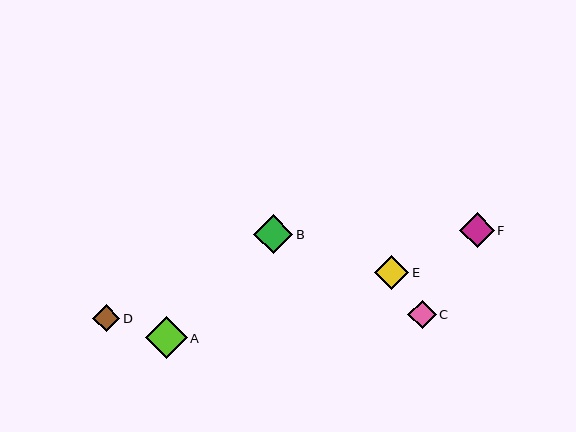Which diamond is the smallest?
Diamond D is the smallest with a size of approximately 28 pixels.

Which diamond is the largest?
Diamond A is the largest with a size of approximately 42 pixels.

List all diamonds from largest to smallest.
From largest to smallest: A, B, F, E, C, D.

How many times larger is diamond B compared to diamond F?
Diamond B is approximately 1.1 times the size of diamond F.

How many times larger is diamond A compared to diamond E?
Diamond A is approximately 1.2 times the size of diamond E.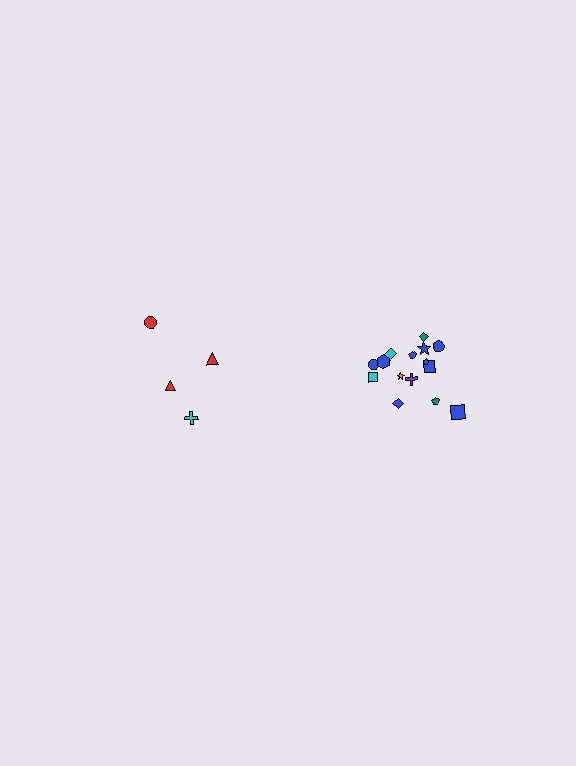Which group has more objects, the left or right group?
The right group.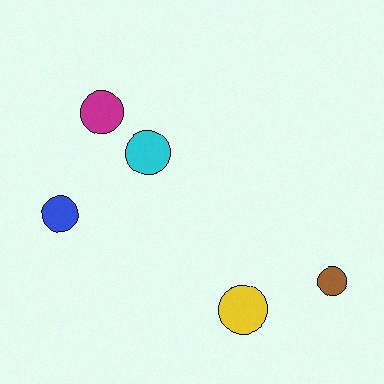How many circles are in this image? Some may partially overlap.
There are 5 circles.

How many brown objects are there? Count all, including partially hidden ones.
There is 1 brown object.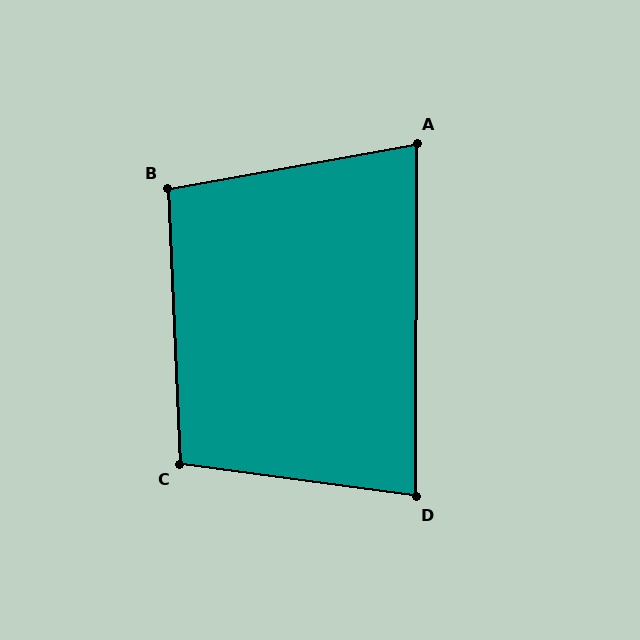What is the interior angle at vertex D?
Approximately 82 degrees (acute).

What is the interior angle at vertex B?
Approximately 98 degrees (obtuse).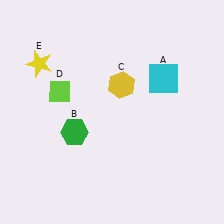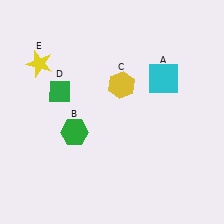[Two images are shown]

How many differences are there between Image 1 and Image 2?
There is 1 difference between the two images.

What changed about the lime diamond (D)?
In Image 1, D is lime. In Image 2, it changed to green.